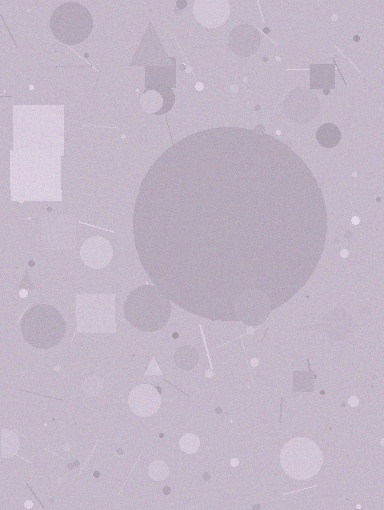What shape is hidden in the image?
A circle is hidden in the image.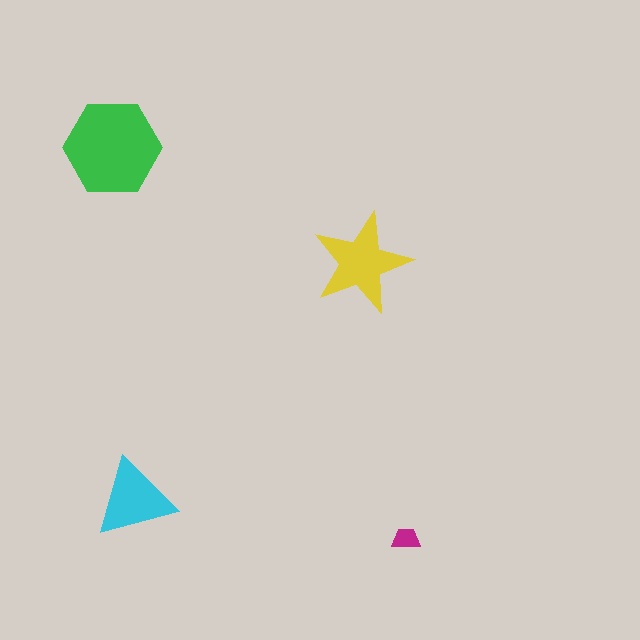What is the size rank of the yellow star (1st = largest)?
2nd.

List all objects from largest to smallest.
The green hexagon, the yellow star, the cyan triangle, the magenta trapezoid.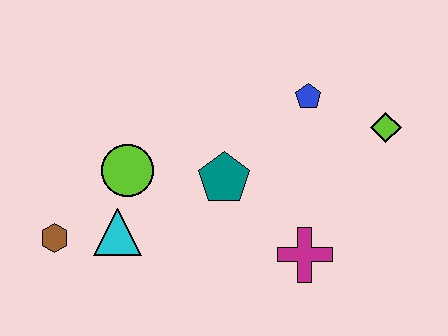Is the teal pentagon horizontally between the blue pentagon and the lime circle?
Yes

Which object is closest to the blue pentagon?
The lime diamond is closest to the blue pentagon.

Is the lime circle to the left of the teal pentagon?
Yes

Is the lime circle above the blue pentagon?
No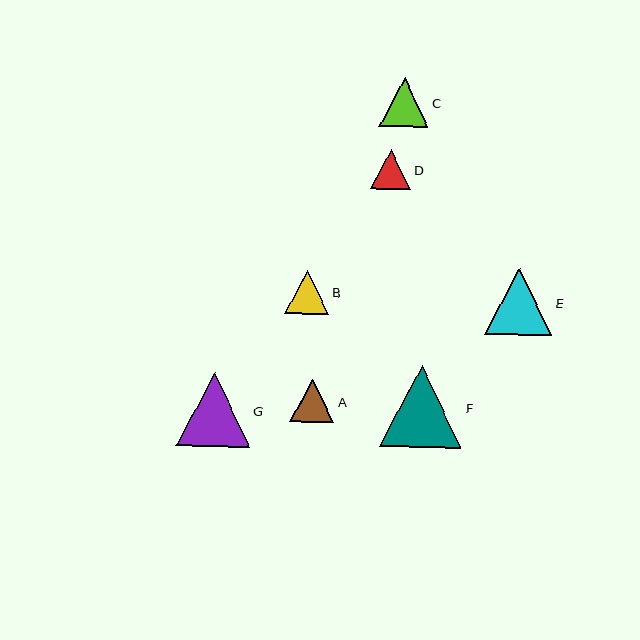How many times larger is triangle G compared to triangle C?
Triangle G is approximately 1.5 times the size of triangle C.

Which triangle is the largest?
Triangle F is the largest with a size of approximately 82 pixels.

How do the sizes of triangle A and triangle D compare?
Triangle A and triangle D are approximately the same size.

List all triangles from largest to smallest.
From largest to smallest: F, G, E, C, B, A, D.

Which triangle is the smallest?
Triangle D is the smallest with a size of approximately 40 pixels.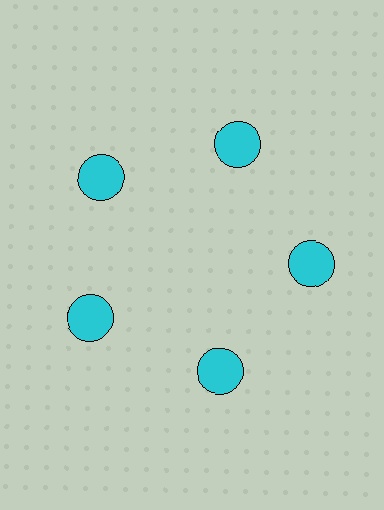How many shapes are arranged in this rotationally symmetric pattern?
There are 5 shapes, arranged in 5 groups of 1.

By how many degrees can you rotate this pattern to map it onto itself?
The pattern maps onto itself every 72 degrees of rotation.